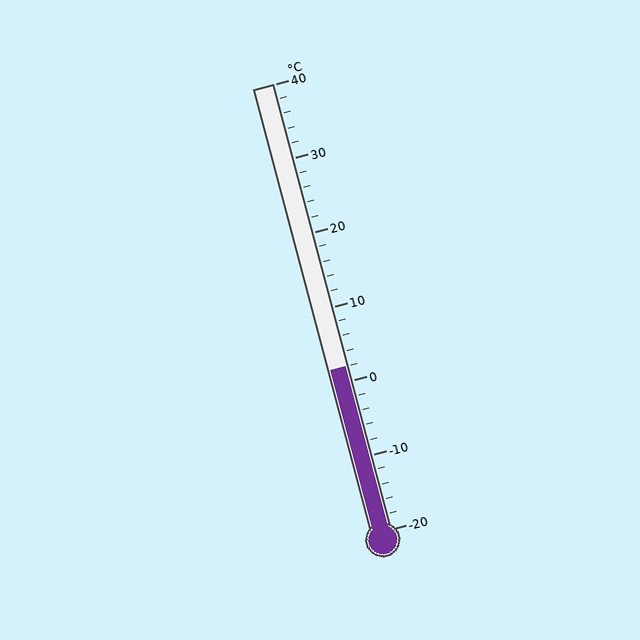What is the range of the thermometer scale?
The thermometer scale ranges from -20°C to 40°C.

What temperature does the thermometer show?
The thermometer shows approximately 2°C.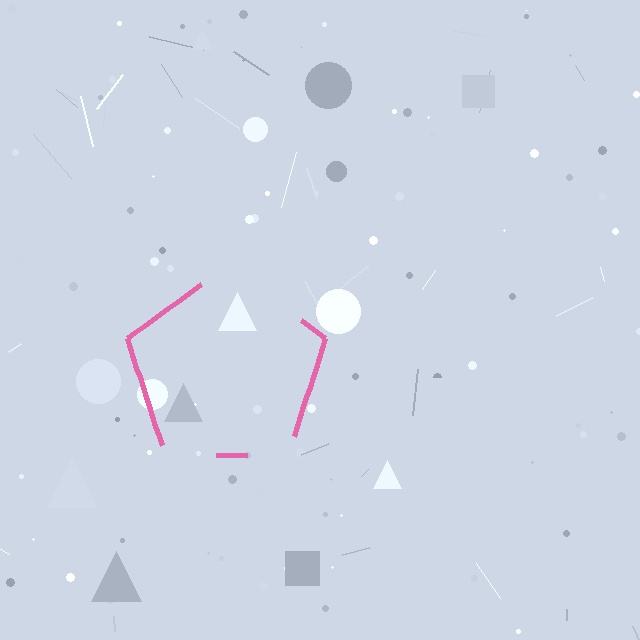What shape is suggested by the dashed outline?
The dashed outline suggests a pentagon.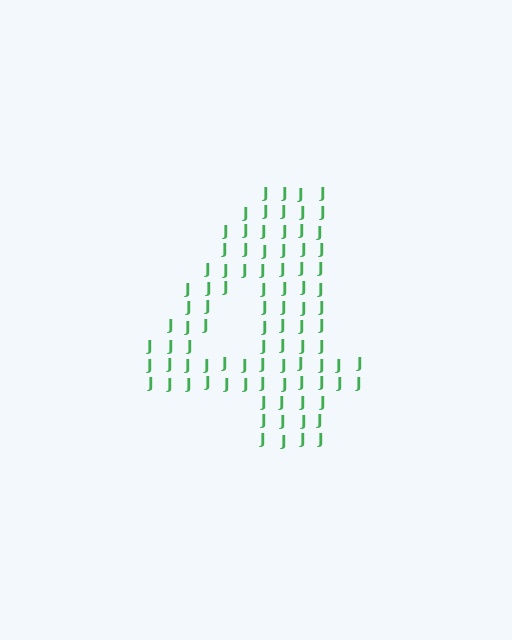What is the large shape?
The large shape is the digit 4.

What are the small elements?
The small elements are letter J's.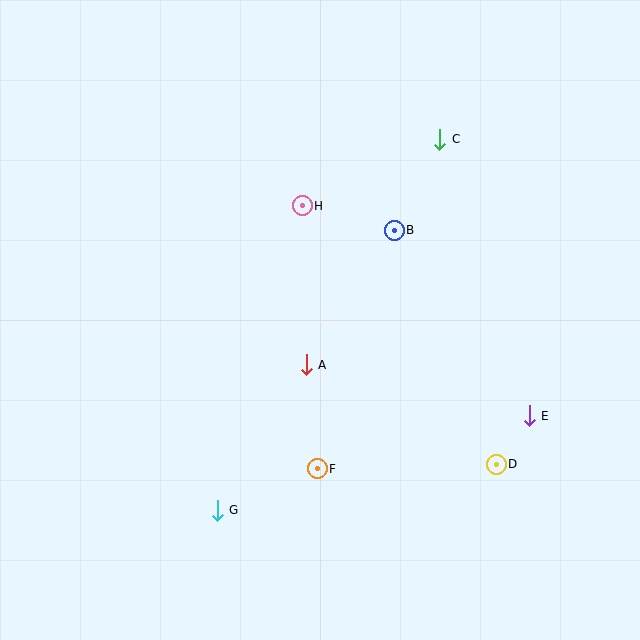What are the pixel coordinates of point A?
Point A is at (306, 365).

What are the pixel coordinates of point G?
Point G is at (217, 510).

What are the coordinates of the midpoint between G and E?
The midpoint between G and E is at (373, 463).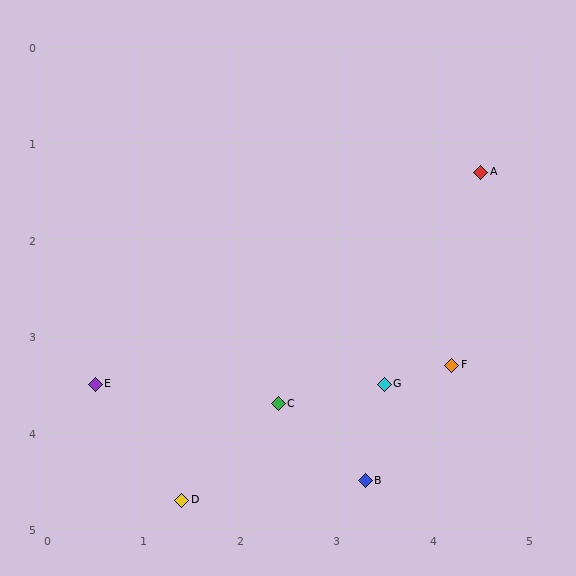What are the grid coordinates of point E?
Point E is at approximately (0.5, 3.5).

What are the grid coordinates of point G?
Point G is at approximately (3.5, 3.5).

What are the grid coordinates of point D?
Point D is at approximately (1.4, 4.7).